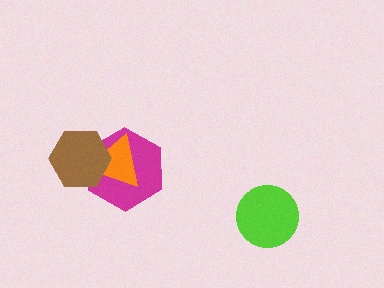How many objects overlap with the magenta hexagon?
2 objects overlap with the magenta hexagon.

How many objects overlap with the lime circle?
0 objects overlap with the lime circle.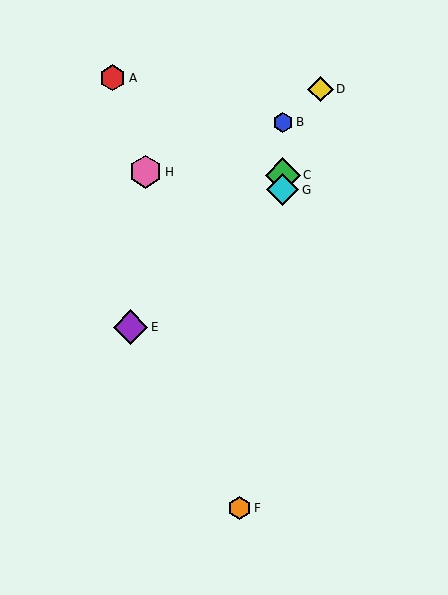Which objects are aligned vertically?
Objects B, C, G are aligned vertically.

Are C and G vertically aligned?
Yes, both are at x≈283.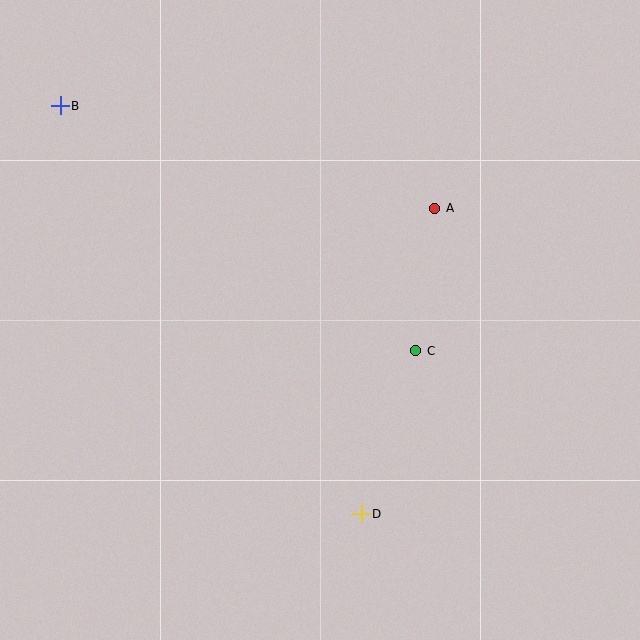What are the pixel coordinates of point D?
Point D is at (361, 514).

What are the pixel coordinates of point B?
Point B is at (60, 106).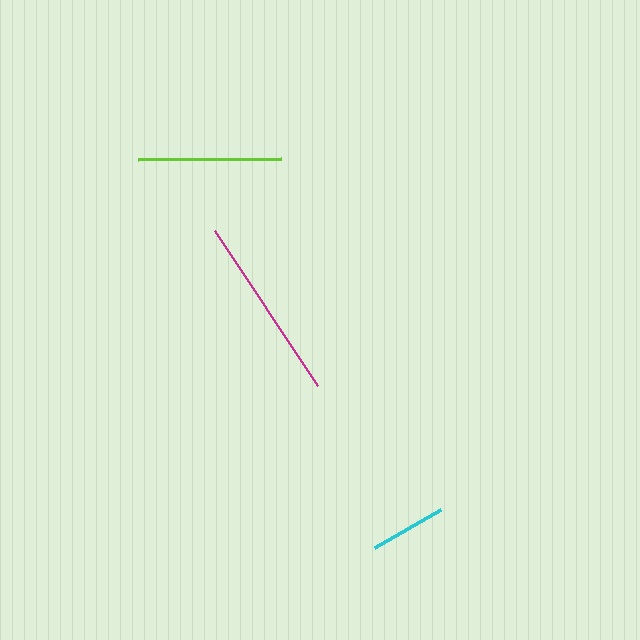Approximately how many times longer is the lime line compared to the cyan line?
The lime line is approximately 1.9 times the length of the cyan line.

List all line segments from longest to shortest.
From longest to shortest: magenta, lime, cyan.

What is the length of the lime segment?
The lime segment is approximately 143 pixels long.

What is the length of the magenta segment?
The magenta segment is approximately 187 pixels long.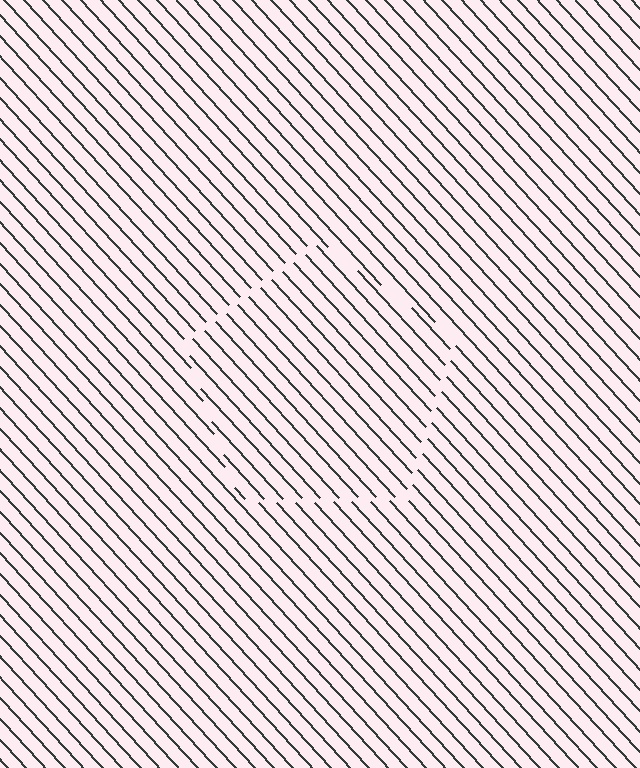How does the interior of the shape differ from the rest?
The interior of the shape contains the same grating, shifted by half a period — the contour is defined by the phase discontinuity where line-ends from the inner and outer gratings abut.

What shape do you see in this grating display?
An illusory pentagon. The interior of the shape contains the same grating, shifted by half a period — the contour is defined by the phase discontinuity where line-ends from the inner and outer gratings abut.